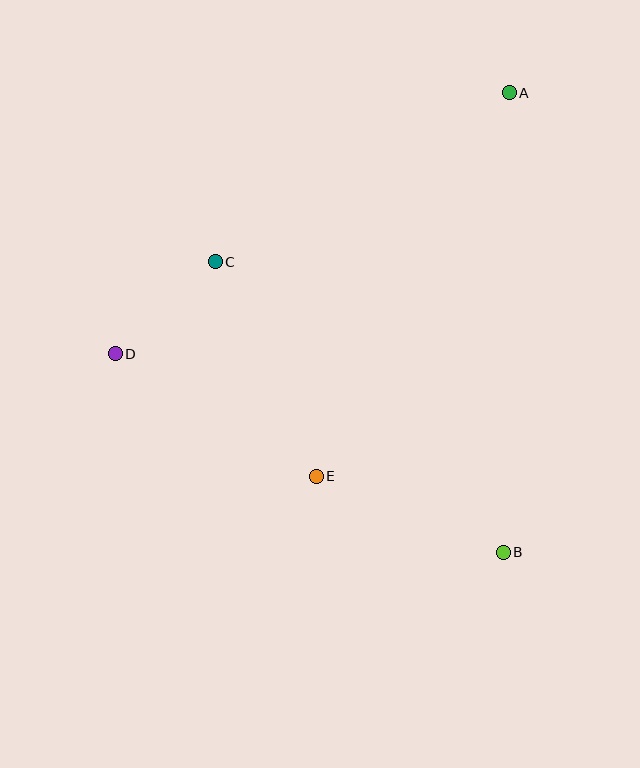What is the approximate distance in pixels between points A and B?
The distance between A and B is approximately 460 pixels.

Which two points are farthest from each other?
Points A and D are farthest from each other.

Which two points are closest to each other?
Points C and D are closest to each other.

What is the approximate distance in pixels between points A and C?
The distance between A and C is approximately 340 pixels.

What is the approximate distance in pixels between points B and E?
The distance between B and E is approximately 202 pixels.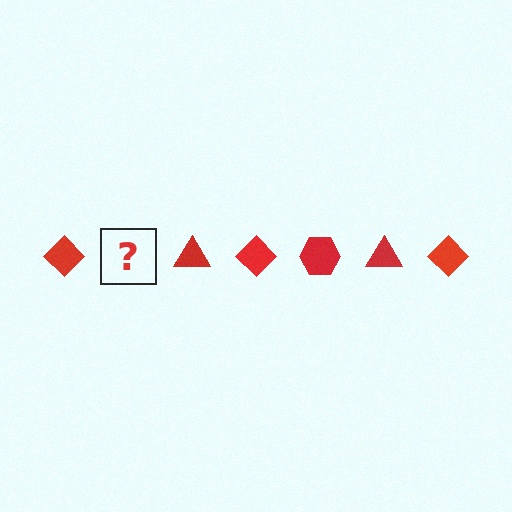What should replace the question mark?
The question mark should be replaced with a red hexagon.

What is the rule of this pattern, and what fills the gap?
The rule is that the pattern cycles through diamond, hexagon, triangle shapes in red. The gap should be filled with a red hexagon.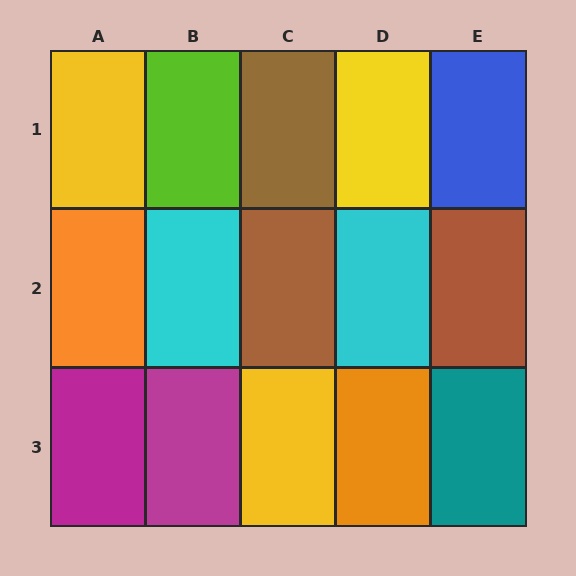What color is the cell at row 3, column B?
Magenta.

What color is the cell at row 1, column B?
Lime.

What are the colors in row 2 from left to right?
Orange, cyan, brown, cyan, brown.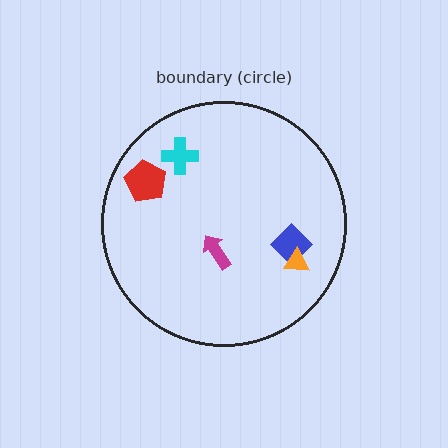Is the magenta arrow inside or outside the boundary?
Inside.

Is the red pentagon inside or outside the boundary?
Inside.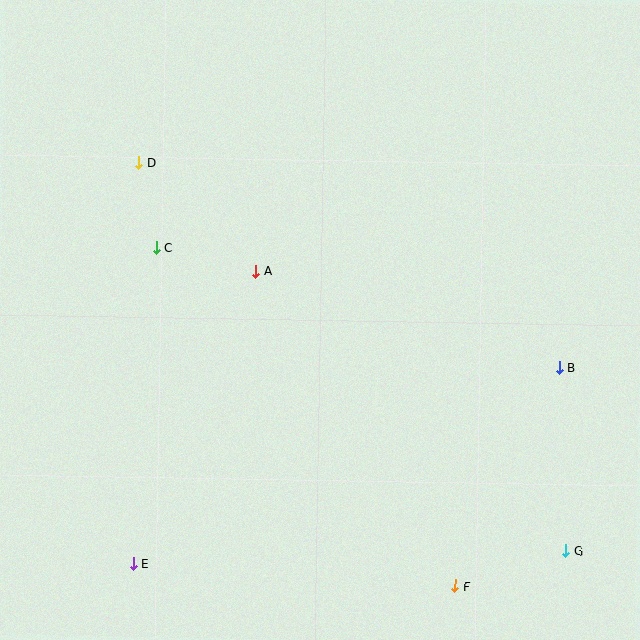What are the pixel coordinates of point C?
Point C is at (156, 248).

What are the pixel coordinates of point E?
Point E is at (133, 564).